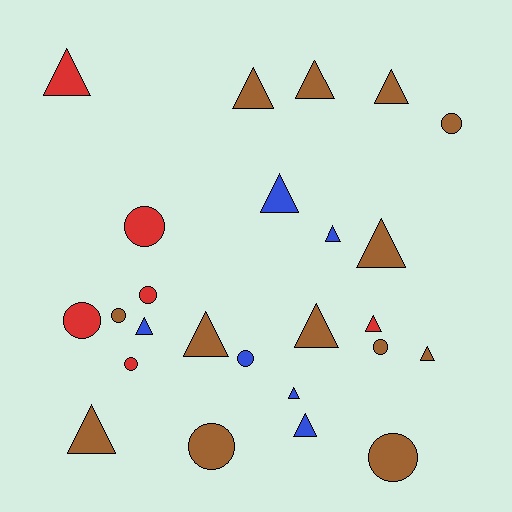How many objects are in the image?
There are 25 objects.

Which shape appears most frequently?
Triangle, with 15 objects.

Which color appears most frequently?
Brown, with 13 objects.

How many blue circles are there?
There is 1 blue circle.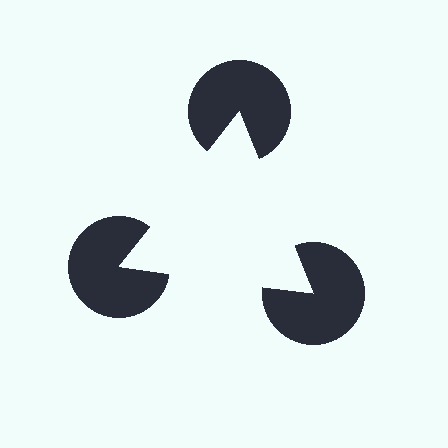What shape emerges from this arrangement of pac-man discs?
An illusory triangle — its edges are inferred from the aligned wedge cuts in the pac-man discs, not physically drawn.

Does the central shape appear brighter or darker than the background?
It typically appears slightly brighter than the background, even though no actual brightness change is drawn.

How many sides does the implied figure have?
3 sides.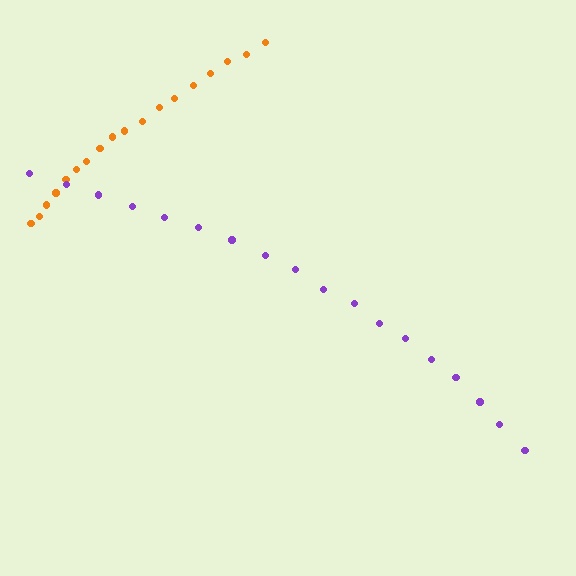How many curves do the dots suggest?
There are 2 distinct paths.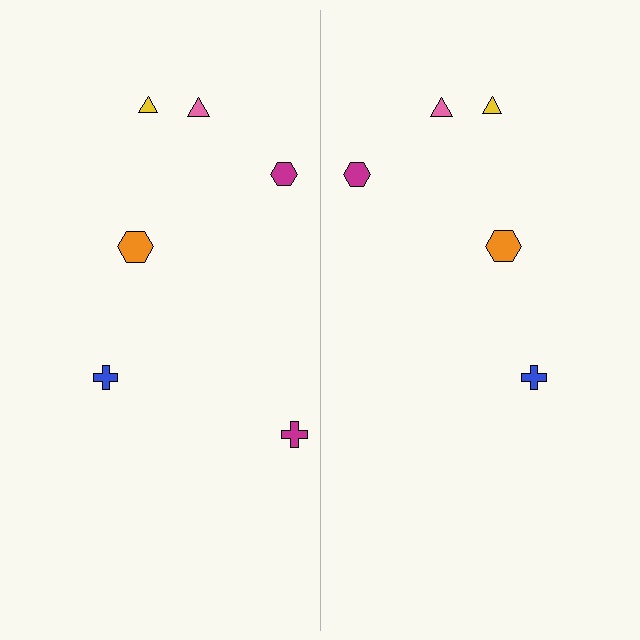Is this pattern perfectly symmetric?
No, the pattern is not perfectly symmetric. A magenta cross is missing from the right side.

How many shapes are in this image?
There are 11 shapes in this image.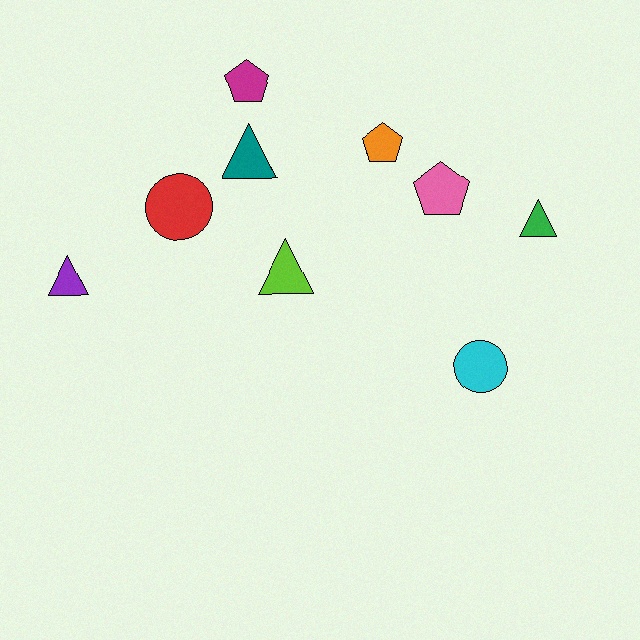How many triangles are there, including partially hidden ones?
There are 4 triangles.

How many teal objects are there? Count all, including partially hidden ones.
There is 1 teal object.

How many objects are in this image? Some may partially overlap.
There are 9 objects.